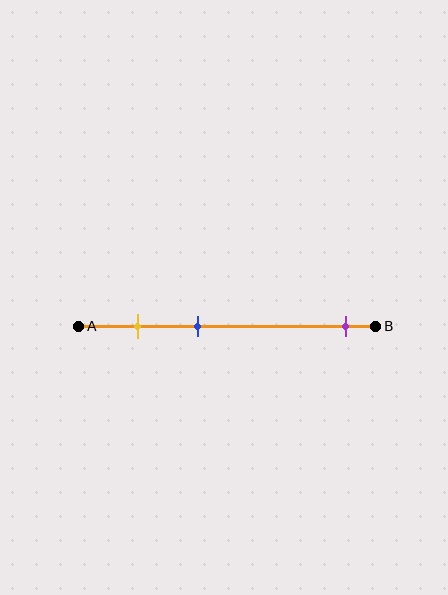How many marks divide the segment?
There are 3 marks dividing the segment.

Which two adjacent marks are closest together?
The yellow and blue marks are the closest adjacent pair.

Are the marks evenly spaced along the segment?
No, the marks are not evenly spaced.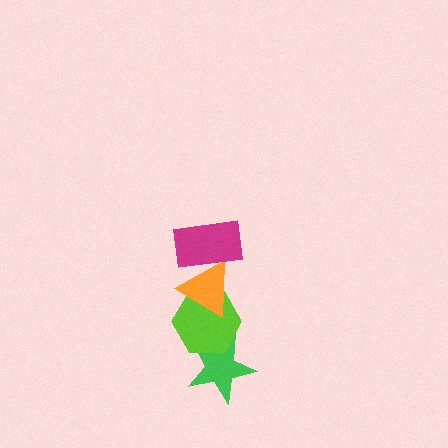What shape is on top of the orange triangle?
The magenta rectangle is on top of the orange triangle.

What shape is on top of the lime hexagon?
The orange triangle is on top of the lime hexagon.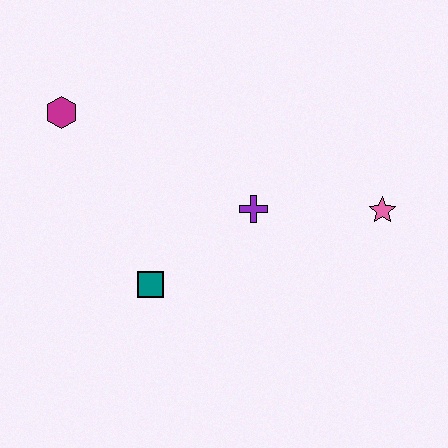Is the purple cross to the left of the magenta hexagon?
No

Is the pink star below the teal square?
No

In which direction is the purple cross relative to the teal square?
The purple cross is to the right of the teal square.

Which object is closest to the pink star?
The purple cross is closest to the pink star.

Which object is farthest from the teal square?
The pink star is farthest from the teal square.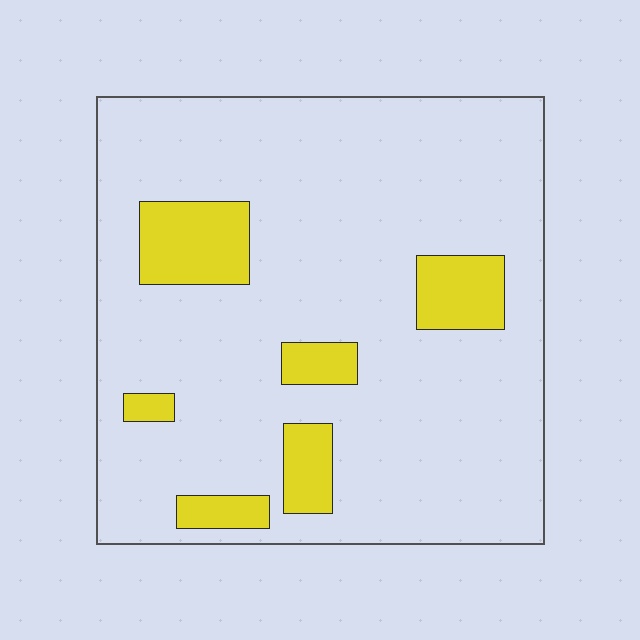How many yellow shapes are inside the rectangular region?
6.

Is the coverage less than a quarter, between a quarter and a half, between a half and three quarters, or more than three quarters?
Less than a quarter.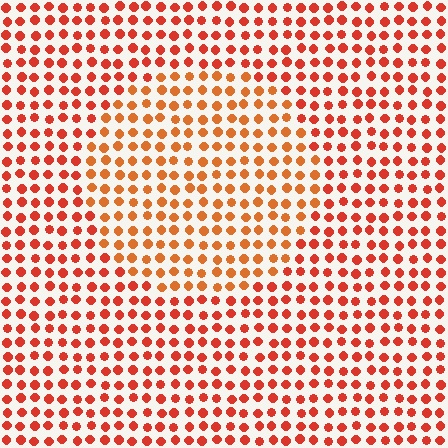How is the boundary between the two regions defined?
The boundary is defined purely by a slight shift in hue (about 20 degrees). Spacing, size, and orientation are identical on both sides.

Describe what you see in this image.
The image is filled with small red elements in a uniform arrangement. A circle-shaped region is visible where the elements are tinted to a slightly different hue, forming a subtle color boundary.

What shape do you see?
I see a circle.